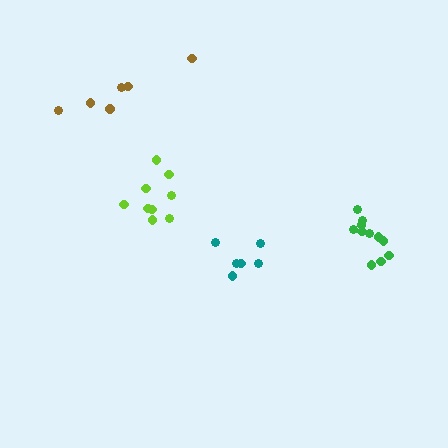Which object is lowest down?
The teal cluster is bottommost.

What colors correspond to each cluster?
The clusters are colored: brown, lime, green, teal.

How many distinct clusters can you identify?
There are 4 distinct clusters.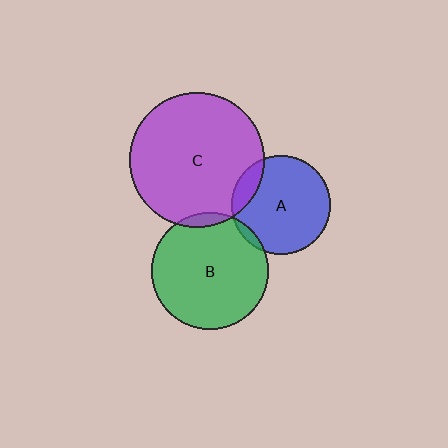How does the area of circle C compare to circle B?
Approximately 1.3 times.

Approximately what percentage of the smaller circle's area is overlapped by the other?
Approximately 15%.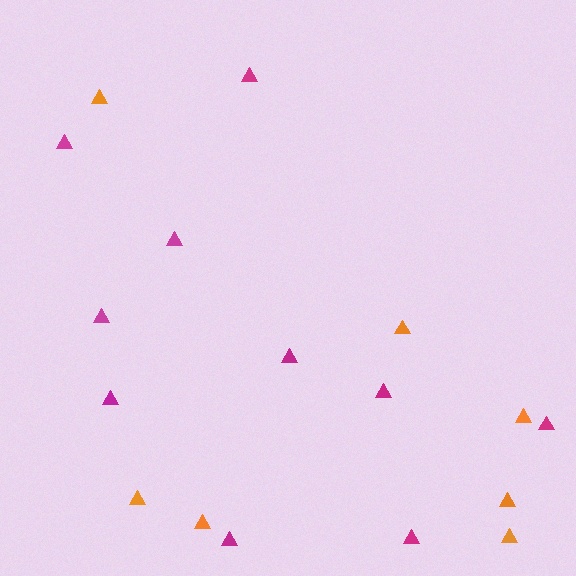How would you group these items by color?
There are 2 groups: one group of orange triangles (7) and one group of magenta triangles (10).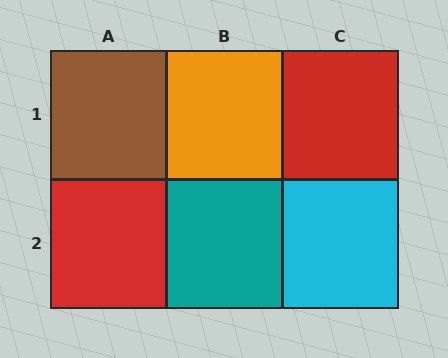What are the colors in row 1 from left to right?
Brown, orange, red.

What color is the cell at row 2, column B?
Teal.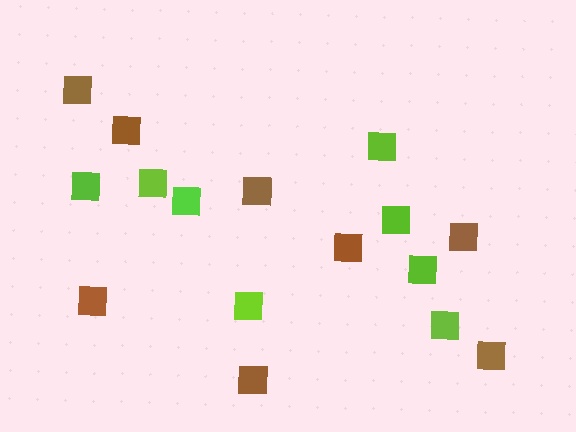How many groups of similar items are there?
There are 2 groups: one group of brown squares (8) and one group of lime squares (8).